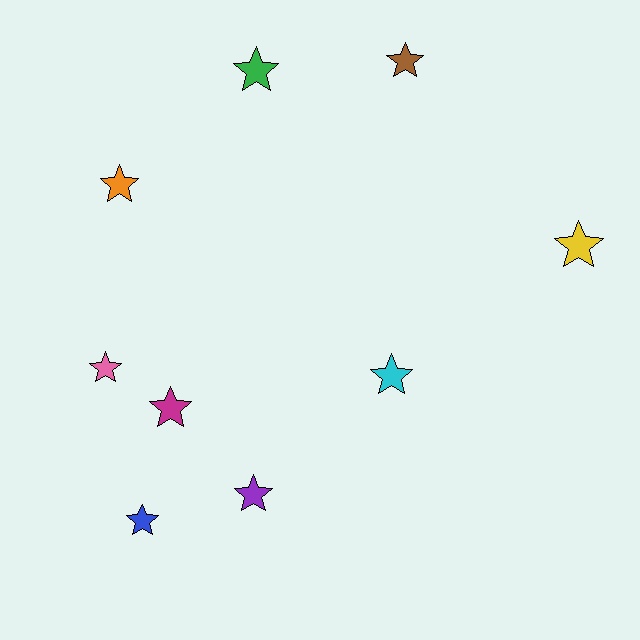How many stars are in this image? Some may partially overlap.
There are 9 stars.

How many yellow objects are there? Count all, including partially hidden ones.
There is 1 yellow object.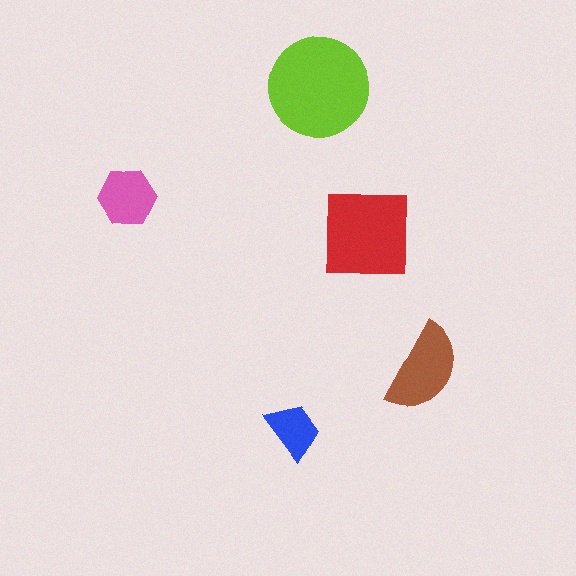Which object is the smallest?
The blue trapezoid.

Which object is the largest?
The lime circle.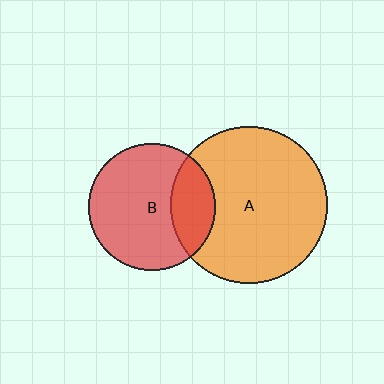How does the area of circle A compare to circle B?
Approximately 1.5 times.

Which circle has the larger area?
Circle A (orange).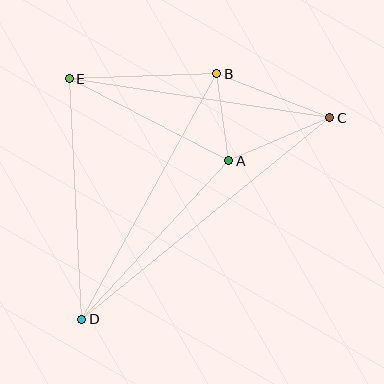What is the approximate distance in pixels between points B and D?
The distance between B and D is approximately 280 pixels.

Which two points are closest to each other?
Points A and B are closest to each other.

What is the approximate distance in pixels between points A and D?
The distance between A and D is approximately 216 pixels.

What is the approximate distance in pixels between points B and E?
The distance between B and E is approximately 148 pixels.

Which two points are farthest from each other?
Points C and D are farthest from each other.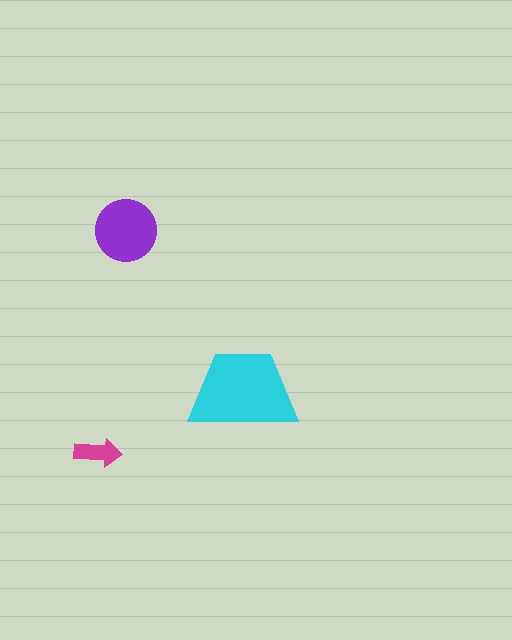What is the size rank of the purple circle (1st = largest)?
2nd.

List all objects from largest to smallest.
The cyan trapezoid, the purple circle, the magenta arrow.